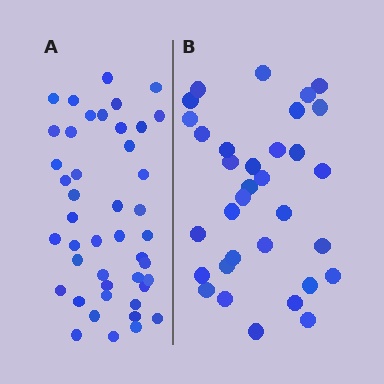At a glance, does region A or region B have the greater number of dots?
Region A (the left region) has more dots.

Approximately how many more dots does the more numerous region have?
Region A has roughly 12 or so more dots than region B.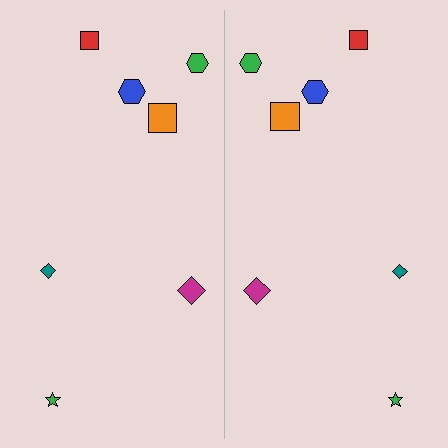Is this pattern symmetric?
Yes, this pattern has bilateral (reflection) symmetry.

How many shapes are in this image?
There are 14 shapes in this image.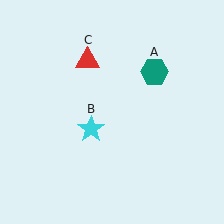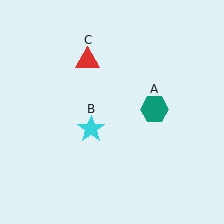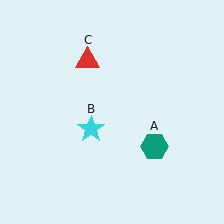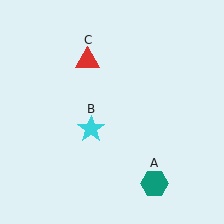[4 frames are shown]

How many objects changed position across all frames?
1 object changed position: teal hexagon (object A).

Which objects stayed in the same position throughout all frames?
Cyan star (object B) and red triangle (object C) remained stationary.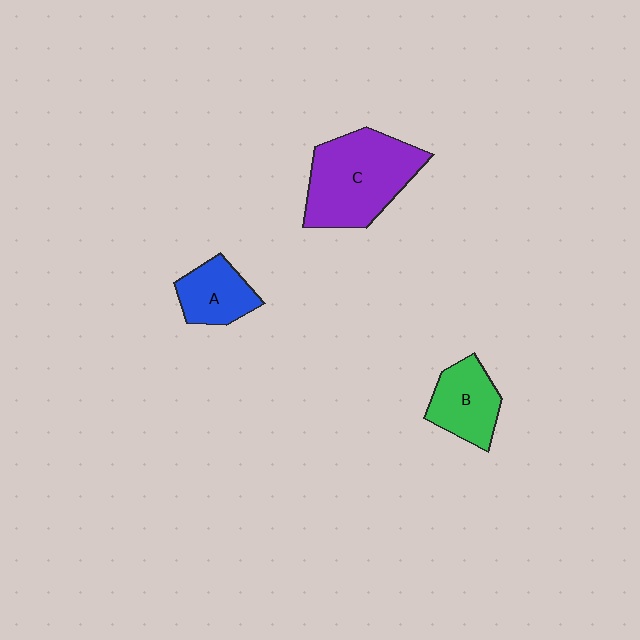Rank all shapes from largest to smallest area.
From largest to smallest: C (purple), B (green), A (blue).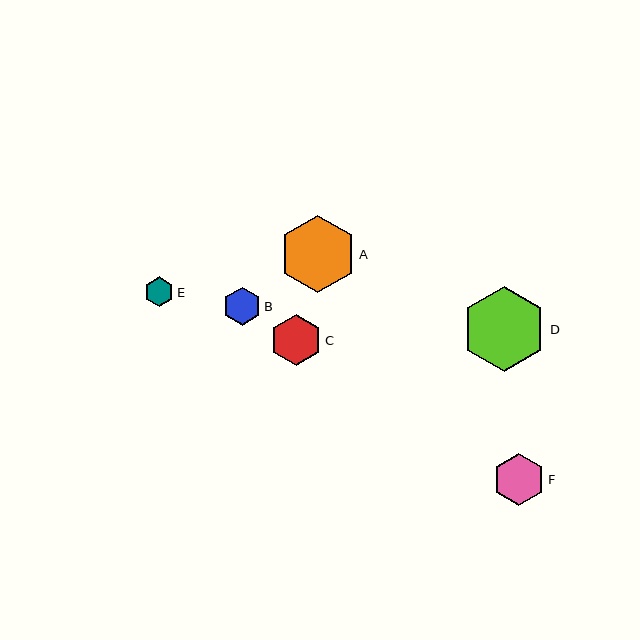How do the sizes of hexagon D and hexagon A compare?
Hexagon D and hexagon A are approximately the same size.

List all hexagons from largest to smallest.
From largest to smallest: D, A, F, C, B, E.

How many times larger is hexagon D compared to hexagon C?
Hexagon D is approximately 1.7 times the size of hexagon C.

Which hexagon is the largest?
Hexagon D is the largest with a size of approximately 85 pixels.